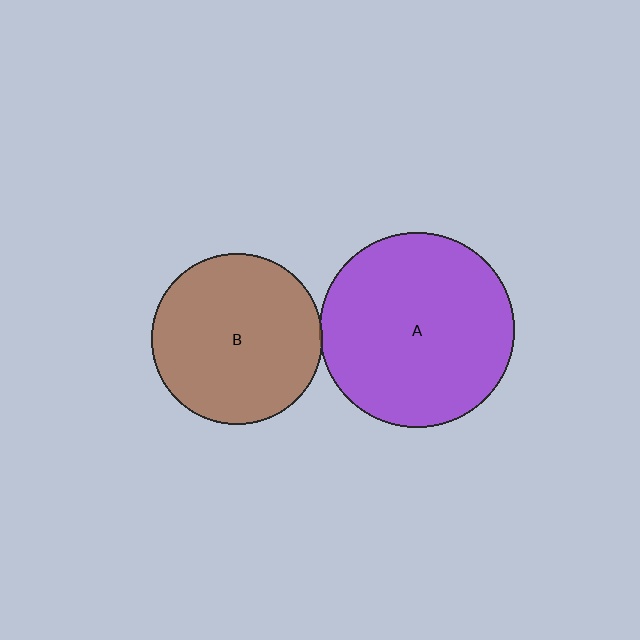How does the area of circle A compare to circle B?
Approximately 1.3 times.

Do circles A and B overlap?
Yes.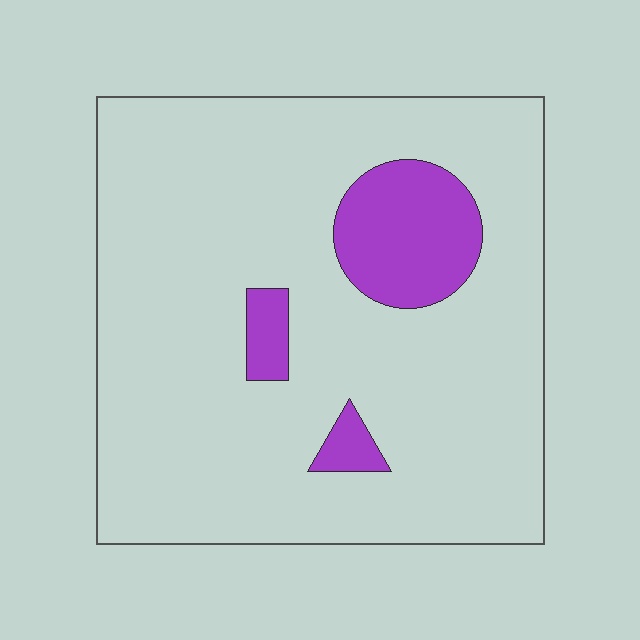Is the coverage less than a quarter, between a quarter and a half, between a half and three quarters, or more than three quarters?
Less than a quarter.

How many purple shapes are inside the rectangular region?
3.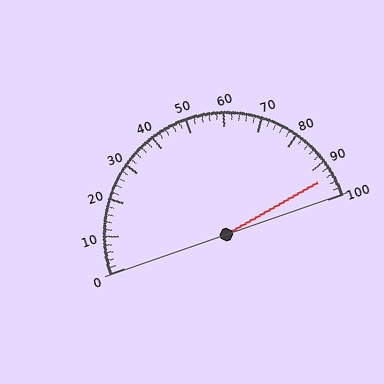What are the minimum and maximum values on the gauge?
The gauge ranges from 0 to 100.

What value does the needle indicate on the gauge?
The needle indicates approximately 94.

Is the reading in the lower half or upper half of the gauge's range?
The reading is in the upper half of the range (0 to 100).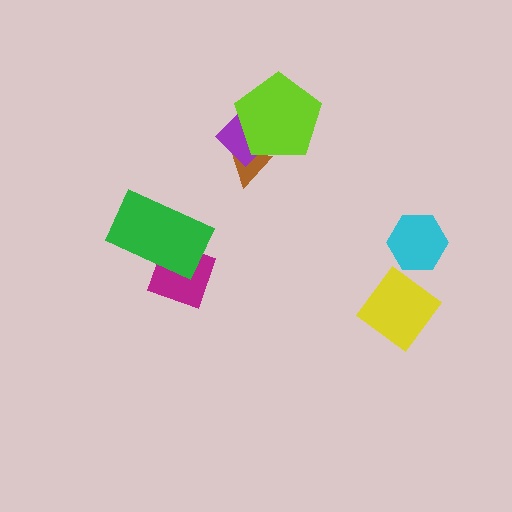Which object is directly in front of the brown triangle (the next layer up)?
The purple diamond is directly in front of the brown triangle.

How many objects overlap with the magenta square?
1 object overlaps with the magenta square.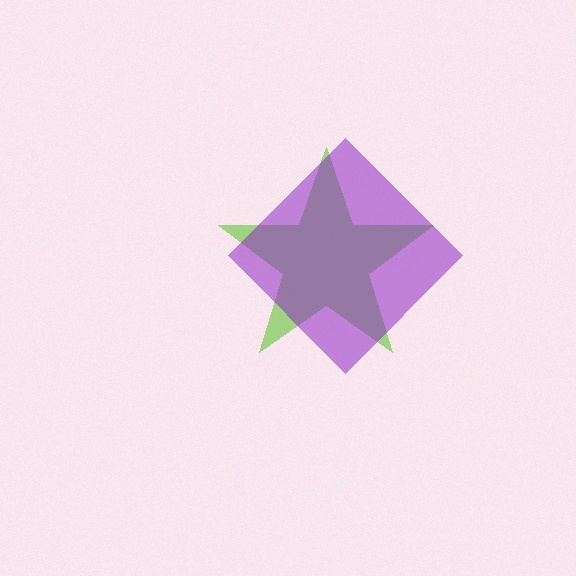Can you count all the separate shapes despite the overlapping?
Yes, there are 2 separate shapes.